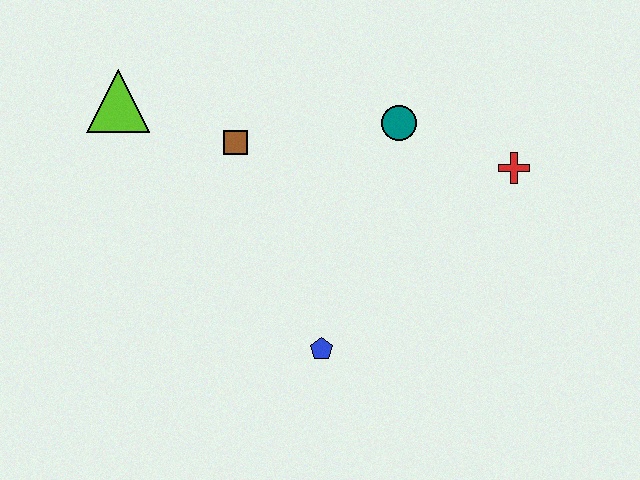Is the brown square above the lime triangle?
No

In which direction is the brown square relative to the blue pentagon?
The brown square is above the blue pentagon.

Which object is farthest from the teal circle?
The lime triangle is farthest from the teal circle.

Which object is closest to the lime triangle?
The brown square is closest to the lime triangle.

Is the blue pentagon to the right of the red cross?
No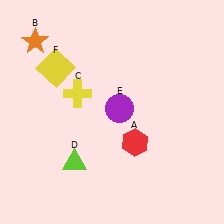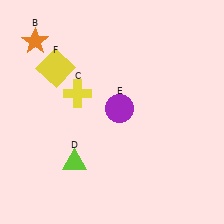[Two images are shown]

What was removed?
The red hexagon (A) was removed in Image 2.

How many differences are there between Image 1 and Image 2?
There is 1 difference between the two images.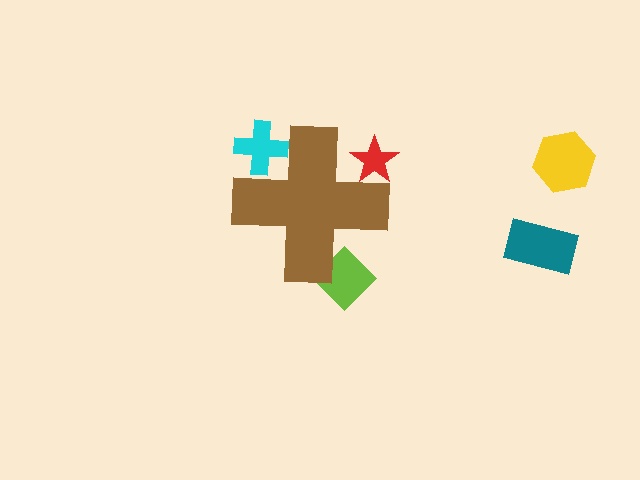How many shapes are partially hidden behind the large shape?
3 shapes are partially hidden.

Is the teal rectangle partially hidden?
No, the teal rectangle is fully visible.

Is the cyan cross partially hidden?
Yes, the cyan cross is partially hidden behind the brown cross.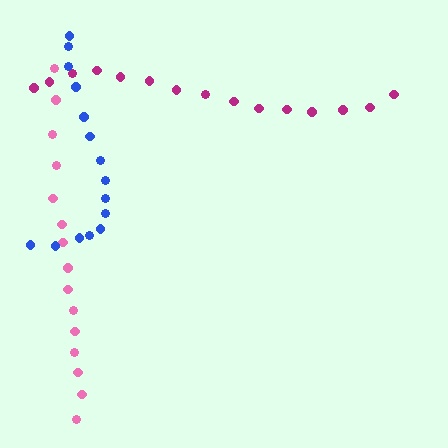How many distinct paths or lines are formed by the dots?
There are 3 distinct paths.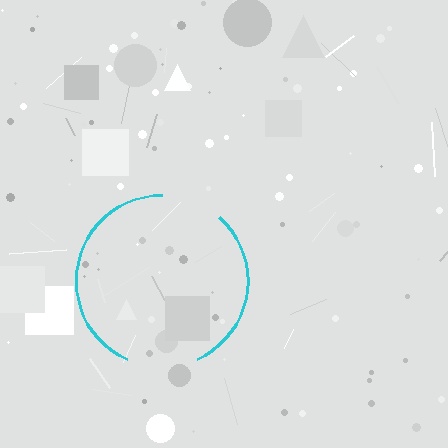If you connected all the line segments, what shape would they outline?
They would outline a circle.